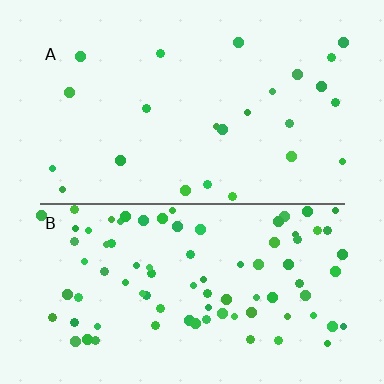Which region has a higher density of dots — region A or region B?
B (the bottom).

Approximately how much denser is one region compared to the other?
Approximately 3.6× — region B over region A.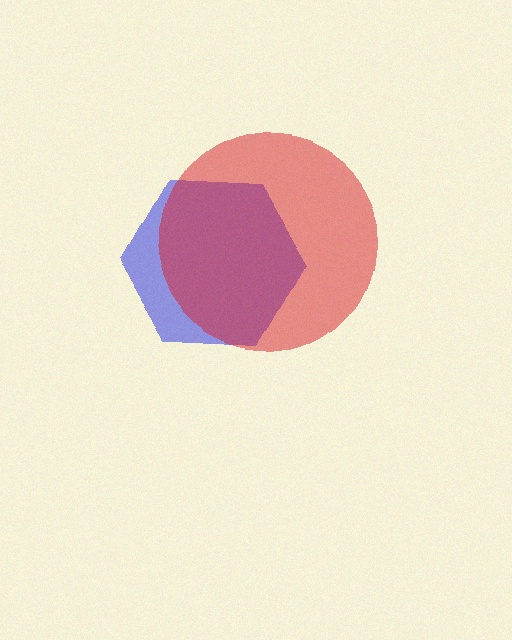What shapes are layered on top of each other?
The layered shapes are: a blue hexagon, a red circle.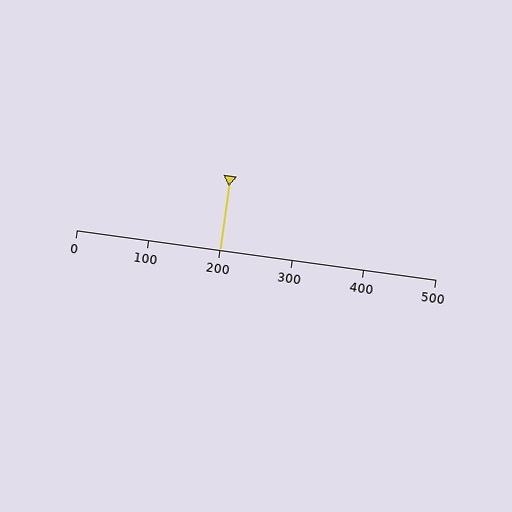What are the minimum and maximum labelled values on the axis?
The axis runs from 0 to 500.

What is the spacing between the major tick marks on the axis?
The major ticks are spaced 100 apart.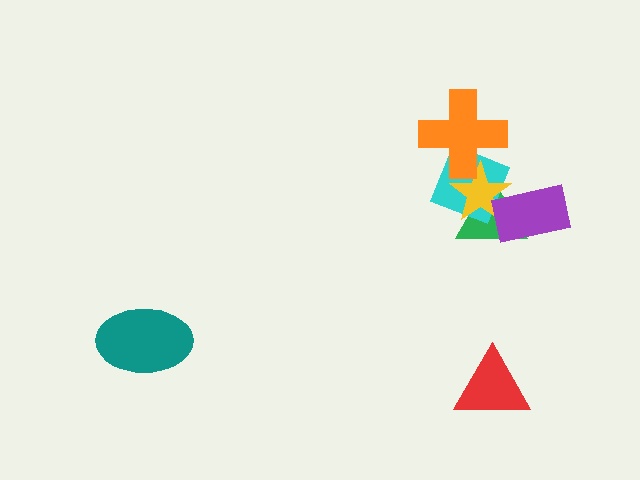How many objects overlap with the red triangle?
0 objects overlap with the red triangle.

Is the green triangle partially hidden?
Yes, it is partially covered by another shape.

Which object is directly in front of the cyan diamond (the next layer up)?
The yellow star is directly in front of the cyan diamond.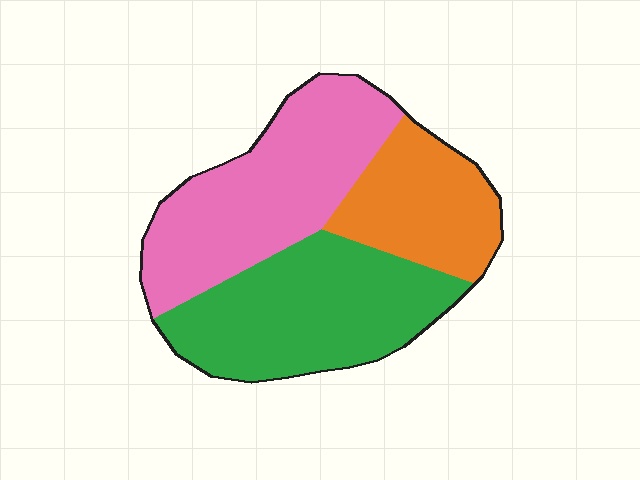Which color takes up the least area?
Orange, at roughly 25%.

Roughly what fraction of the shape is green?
Green takes up between a quarter and a half of the shape.